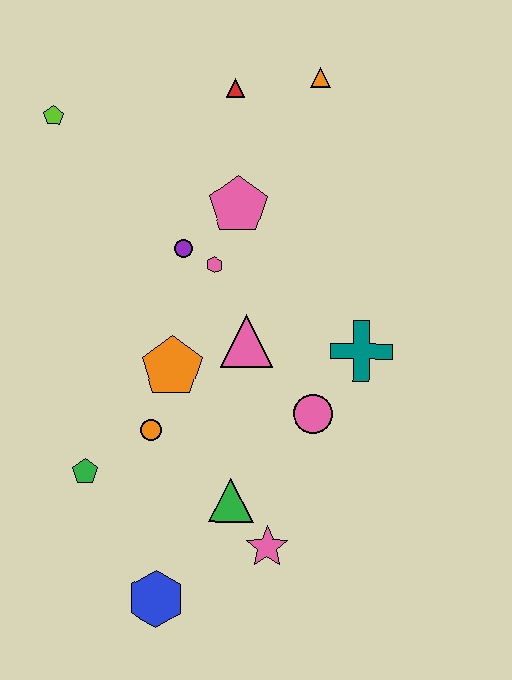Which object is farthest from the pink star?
The lime pentagon is farthest from the pink star.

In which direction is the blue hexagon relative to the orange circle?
The blue hexagon is below the orange circle.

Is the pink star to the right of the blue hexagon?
Yes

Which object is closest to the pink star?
The green triangle is closest to the pink star.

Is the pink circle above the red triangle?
No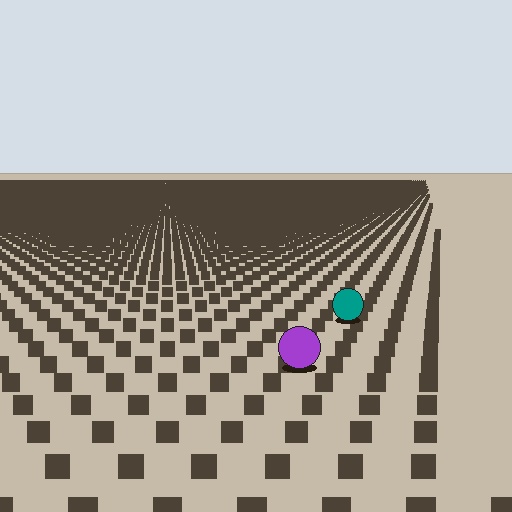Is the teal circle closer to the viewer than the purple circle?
No. The purple circle is closer — you can tell from the texture gradient: the ground texture is coarser near it.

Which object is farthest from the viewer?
The teal circle is farthest from the viewer. It appears smaller and the ground texture around it is denser.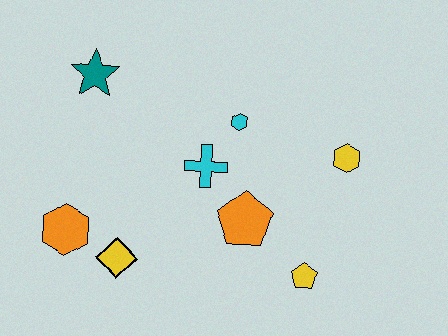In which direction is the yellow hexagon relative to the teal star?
The yellow hexagon is to the right of the teal star.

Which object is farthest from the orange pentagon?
The teal star is farthest from the orange pentagon.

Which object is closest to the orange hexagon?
The yellow diamond is closest to the orange hexagon.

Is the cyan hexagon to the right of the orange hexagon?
Yes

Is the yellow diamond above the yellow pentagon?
Yes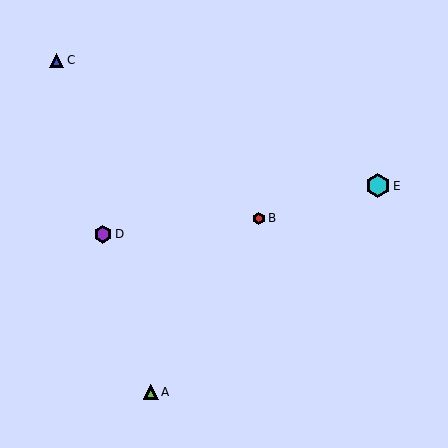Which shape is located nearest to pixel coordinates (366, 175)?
The cyan hexagon (labeled E) at (378, 186) is nearest to that location.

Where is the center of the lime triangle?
The center of the lime triangle is at (151, 392).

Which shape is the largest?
The cyan hexagon (labeled E) is the largest.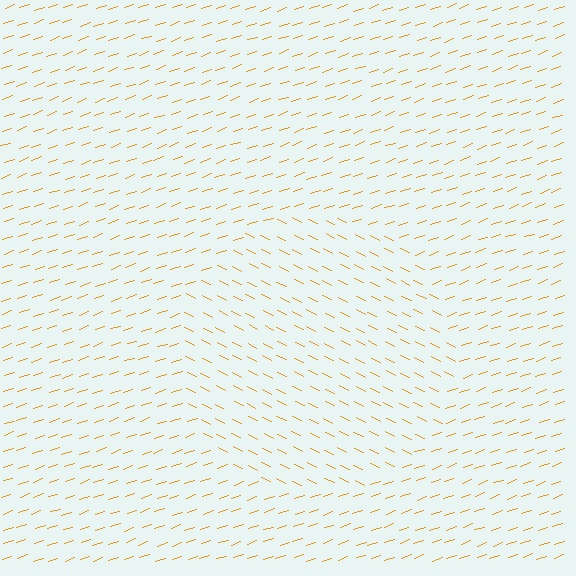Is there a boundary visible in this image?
Yes, there is a texture boundary formed by a change in line orientation.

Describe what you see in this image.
The image is filled with small orange line segments. A circle region in the image has lines oriented differently from the surrounding lines, creating a visible texture boundary.